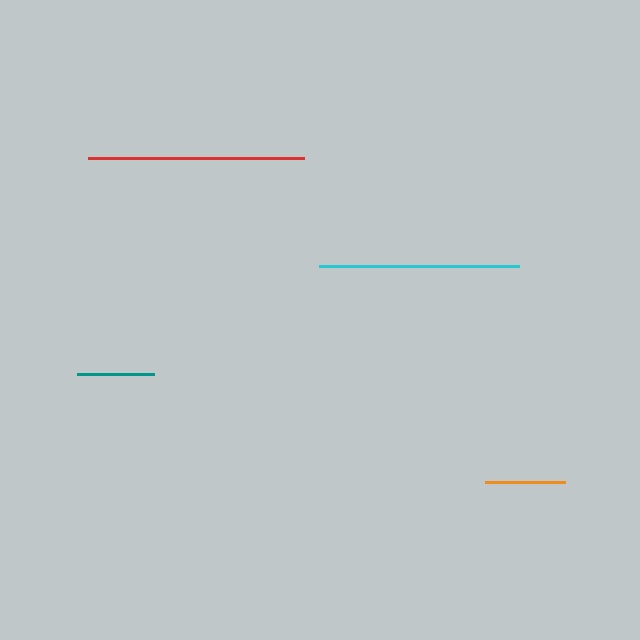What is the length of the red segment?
The red segment is approximately 216 pixels long.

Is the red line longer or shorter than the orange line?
The red line is longer than the orange line.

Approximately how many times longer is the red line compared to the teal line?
The red line is approximately 2.8 times the length of the teal line.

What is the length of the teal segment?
The teal segment is approximately 77 pixels long.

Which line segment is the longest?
The red line is the longest at approximately 216 pixels.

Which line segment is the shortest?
The teal line is the shortest at approximately 77 pixels.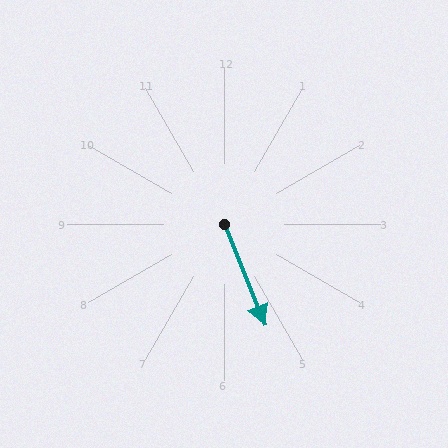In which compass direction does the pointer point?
South.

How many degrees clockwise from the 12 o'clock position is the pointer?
Approximately 158 degrees.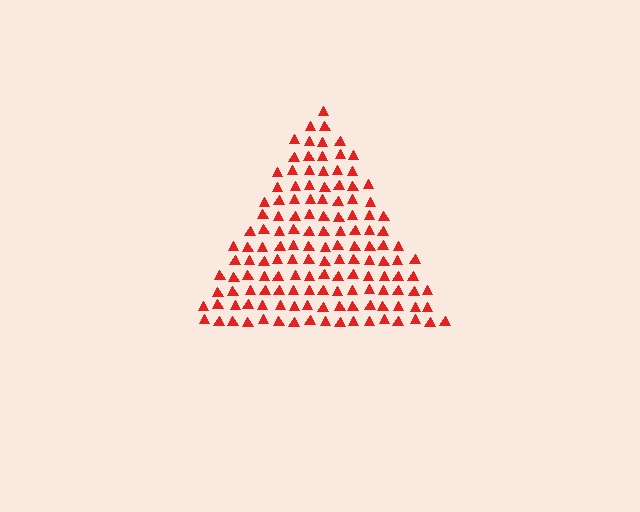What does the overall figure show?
The overall figure shows a triangle.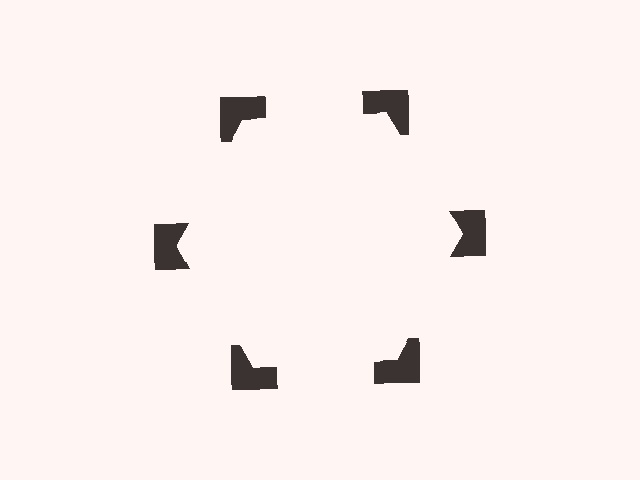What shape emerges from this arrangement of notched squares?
An illusory hexagon — its edges are inferred from the aligned wedge cuts in the notched squares, not physically drawn.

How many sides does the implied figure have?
6 sides.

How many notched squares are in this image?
There are 6 — one at each vertex of the illusory hexagon.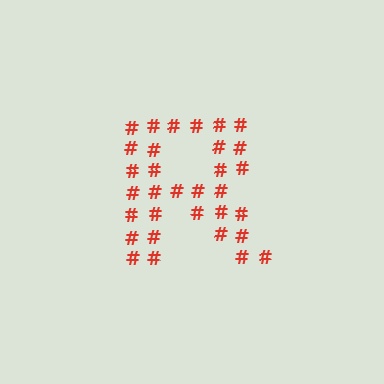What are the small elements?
The small elements are hash symbols.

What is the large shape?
The large shape is the letter R.